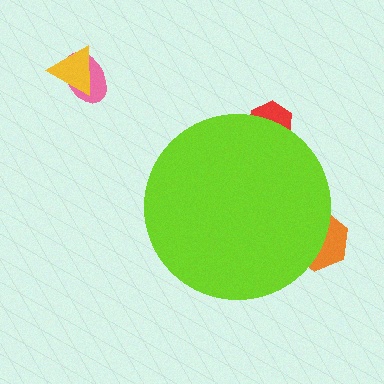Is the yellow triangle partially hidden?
No, the yellow triangle is fully visible.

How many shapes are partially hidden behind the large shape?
2 shapes are partially hidden.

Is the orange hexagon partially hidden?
Yes, the orange hexagon is partially hidden behind the lime circle.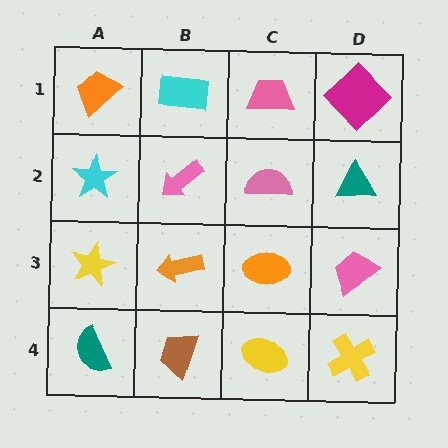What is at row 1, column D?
A magenta diamond.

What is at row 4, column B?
A brown trapezoid.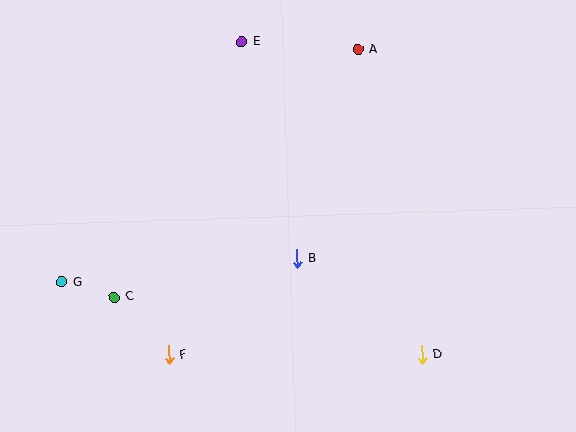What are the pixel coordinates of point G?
Point G is at (62, 282).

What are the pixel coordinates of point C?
Point C is at (115, 297).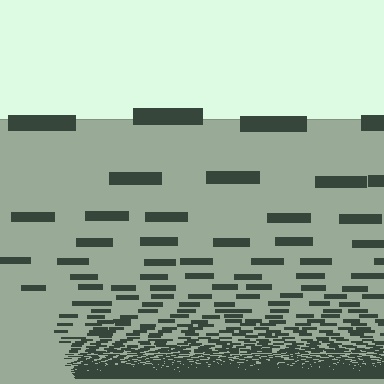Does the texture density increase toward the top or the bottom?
Density increases toward the bottom.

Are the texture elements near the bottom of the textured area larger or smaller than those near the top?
Smaller. The gradient is inverted — elements near the bottom are smaller and denser.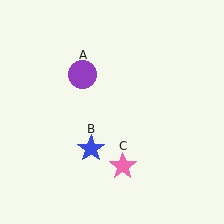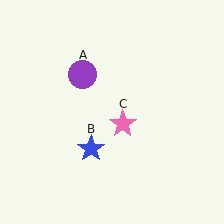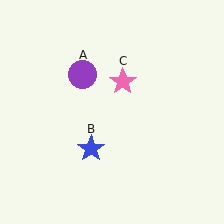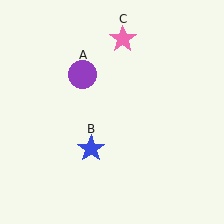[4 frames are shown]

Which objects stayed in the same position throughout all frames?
Purple circle (object A) and blue star (object B) remained stationary.